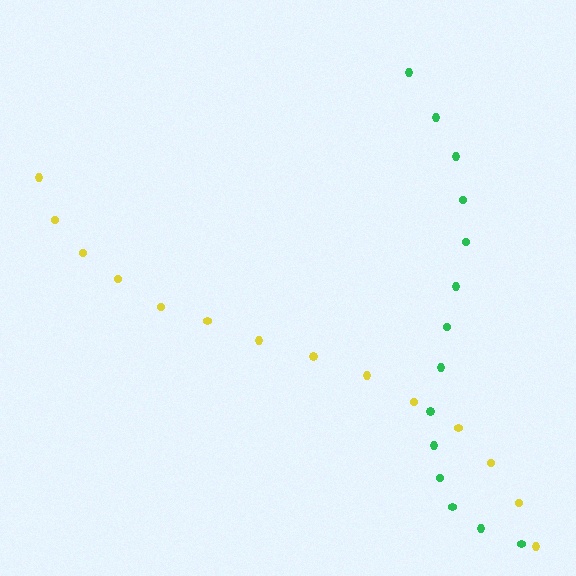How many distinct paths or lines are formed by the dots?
There are 2 distinct paths.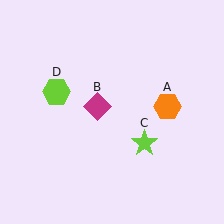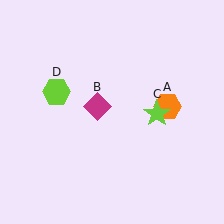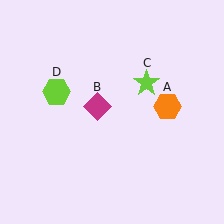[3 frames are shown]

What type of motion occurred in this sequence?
The lime star (object C) rotated counterclockwise around the center of the scene.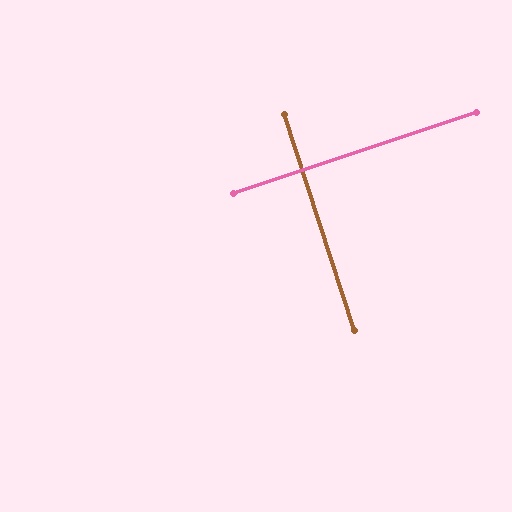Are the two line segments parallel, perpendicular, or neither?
Perpendicular — they meet at approximately 90°.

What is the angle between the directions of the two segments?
Approximately 90 degrees.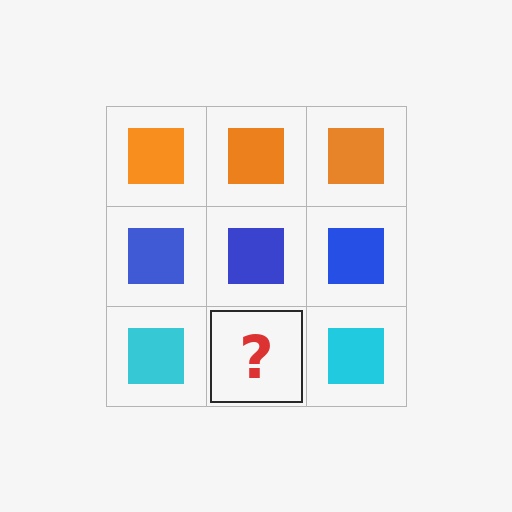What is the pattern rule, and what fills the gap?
The rule is that each row has a consistent color. The gap should be filled with a cyan square.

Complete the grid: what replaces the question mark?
The question mark should be replaced with a cyan square.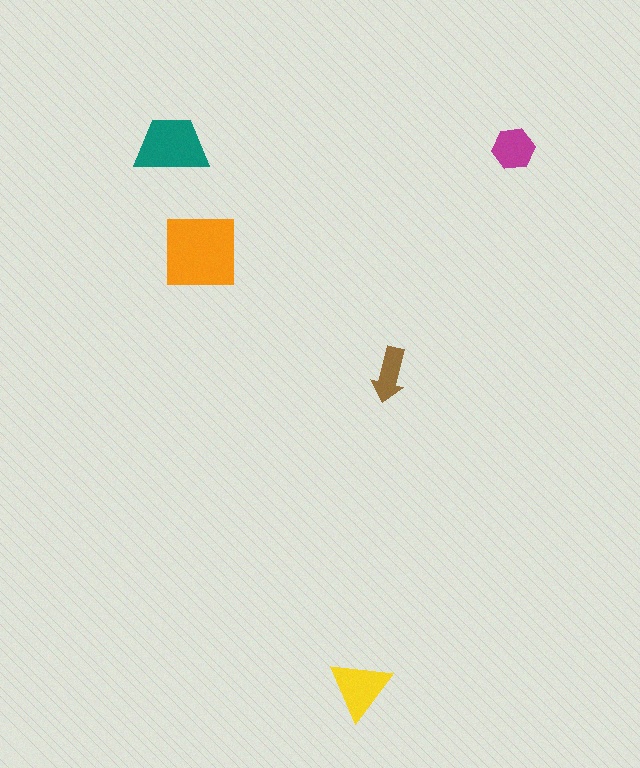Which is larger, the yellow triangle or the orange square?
The orange square.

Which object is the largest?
The orange square.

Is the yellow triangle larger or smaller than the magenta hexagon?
Larger.